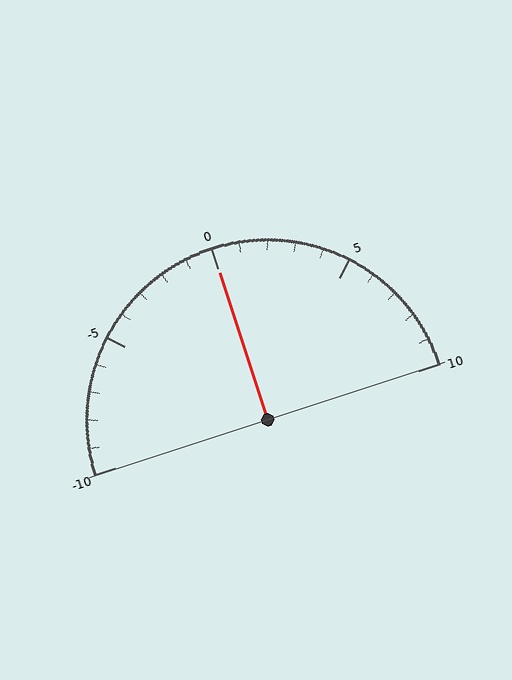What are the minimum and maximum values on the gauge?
The gauge ranges from -10 to 10.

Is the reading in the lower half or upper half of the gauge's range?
The reading is in the upper half of the range (-10 to 10).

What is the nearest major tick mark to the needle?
The nearest major tick mark is 0.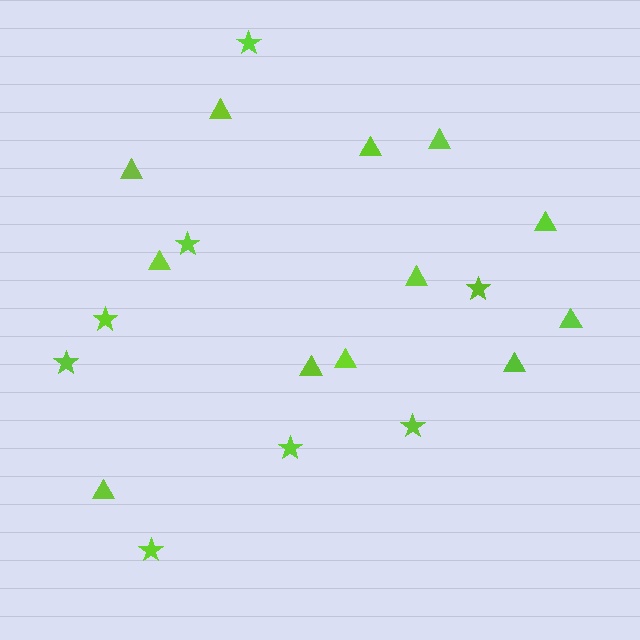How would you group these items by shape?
There are 2 groups: one group of triangles (12) and one group of stars (8).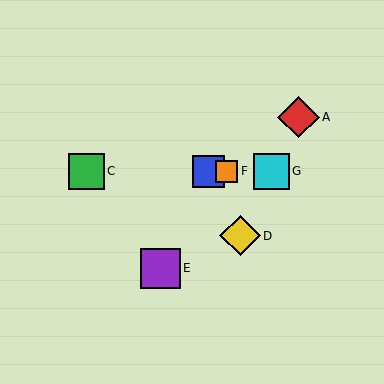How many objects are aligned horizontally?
4 objects (B, C, F, G) are aligned horizontally.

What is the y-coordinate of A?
Object A is at y≈117.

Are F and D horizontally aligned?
No, F is at y≈171 and D is at y≈236.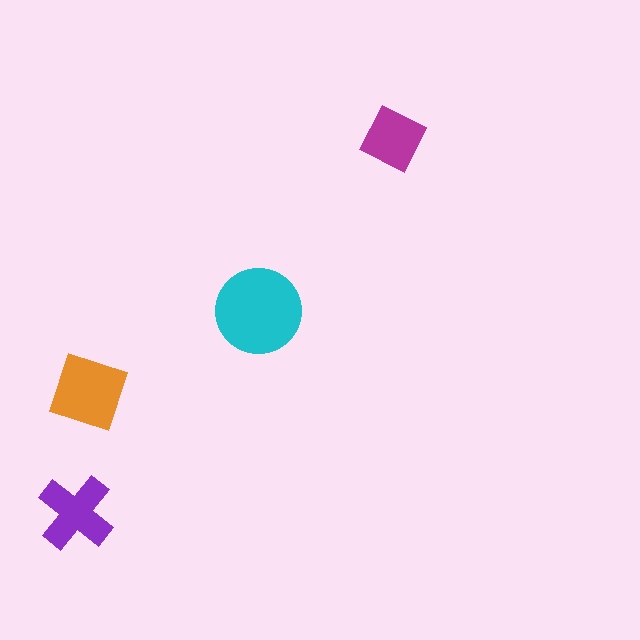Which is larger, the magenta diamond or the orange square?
The orange square.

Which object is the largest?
The cyan circle.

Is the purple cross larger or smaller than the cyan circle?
Smaller.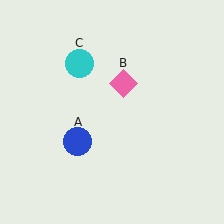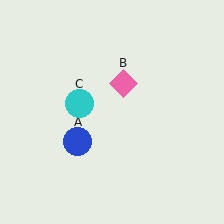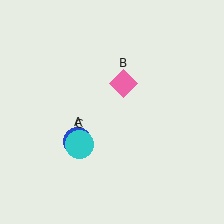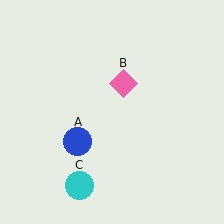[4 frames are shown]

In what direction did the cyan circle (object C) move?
The cyan circle (object C) moved down.